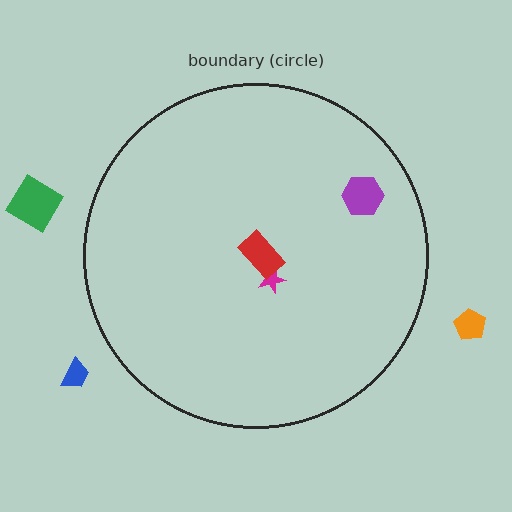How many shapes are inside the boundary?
3 inside, 3 outside.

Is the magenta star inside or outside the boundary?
Inside.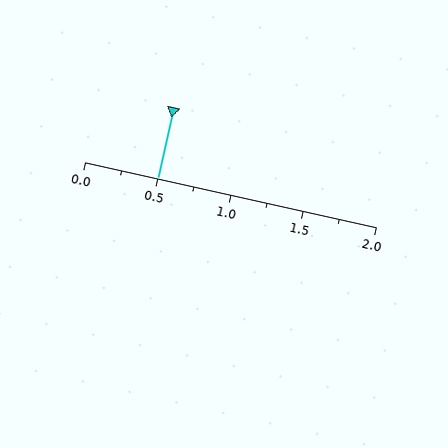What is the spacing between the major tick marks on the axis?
The major ticks are spaced 0.5 apart.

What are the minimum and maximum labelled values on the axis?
The axis runs from 0.0 to 2.0.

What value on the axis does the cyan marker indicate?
The marker indicates approximately 0.5.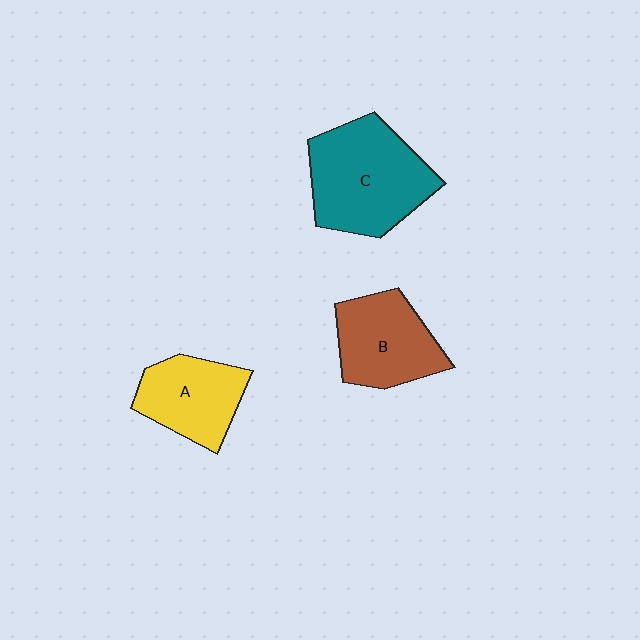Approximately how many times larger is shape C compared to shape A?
Approximately 1.5 times.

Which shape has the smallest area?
Shape A (yellow).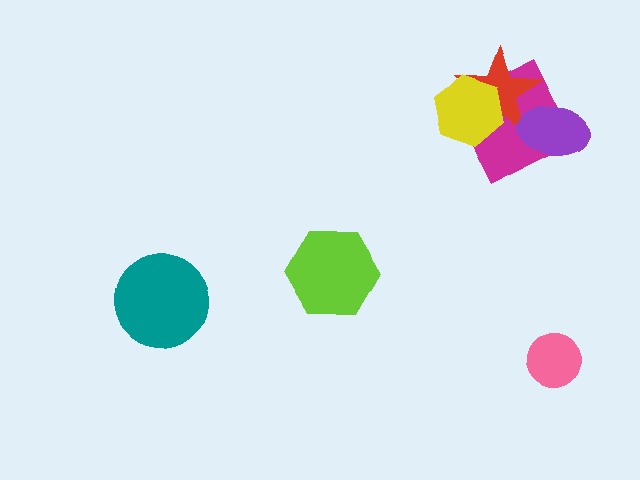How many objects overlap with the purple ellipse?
2 objects overlap with the purple ellipse.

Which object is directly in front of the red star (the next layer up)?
The yellow hexagon is directly in front of the red star.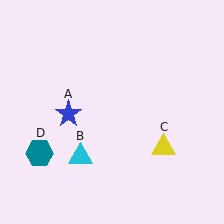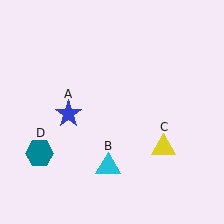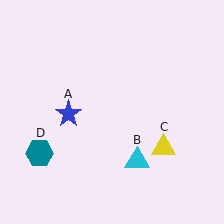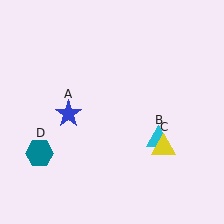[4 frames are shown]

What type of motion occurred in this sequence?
The cyan triangle (object B) rotated counterclockwise around the center of the scene.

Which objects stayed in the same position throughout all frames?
Blue star (object A) and yellow triangle (object C) and teal hexagon (object D) remained stationary.